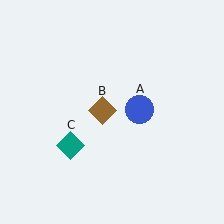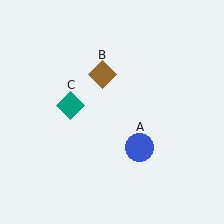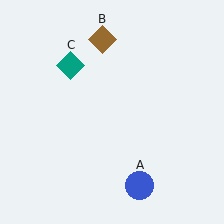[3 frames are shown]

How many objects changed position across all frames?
3 objects changed position: blue circle (object A), brown diamond (object B), teal diamond (object C).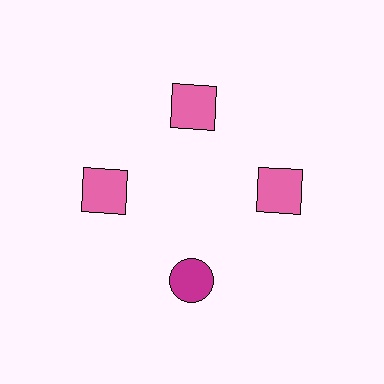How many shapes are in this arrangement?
There are 4 shapes arranged in a ring pattern.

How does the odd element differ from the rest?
It differs in both color (magenta instead of pink) and shape (circle instead of square).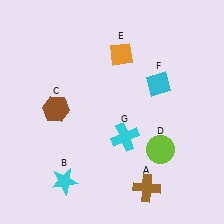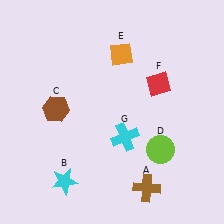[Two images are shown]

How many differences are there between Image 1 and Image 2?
There is 1 difference between the two images.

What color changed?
The diamond (F) changed from cyan in Image 1 to red in Image 2.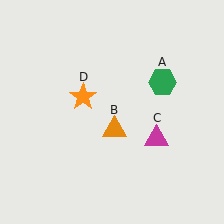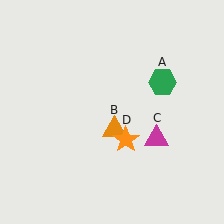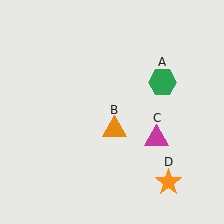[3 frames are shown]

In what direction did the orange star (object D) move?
The orange star (object D) moved down and to the right.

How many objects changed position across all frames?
1 object changed position: orange star (object D).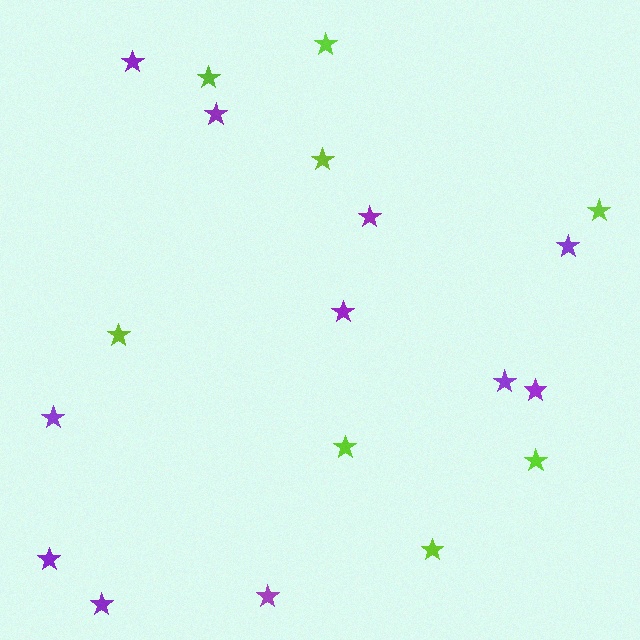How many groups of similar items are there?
There are 2 groups: one group of lime stars (8) and one group of purple stars (11).